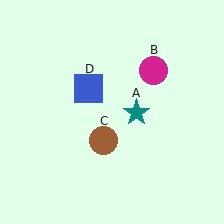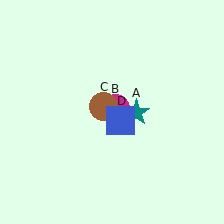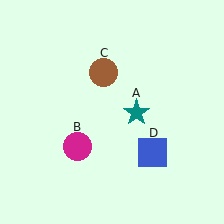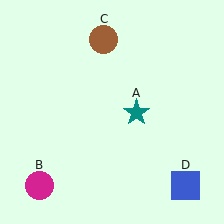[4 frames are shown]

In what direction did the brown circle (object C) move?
The brown circle (object C) moved up.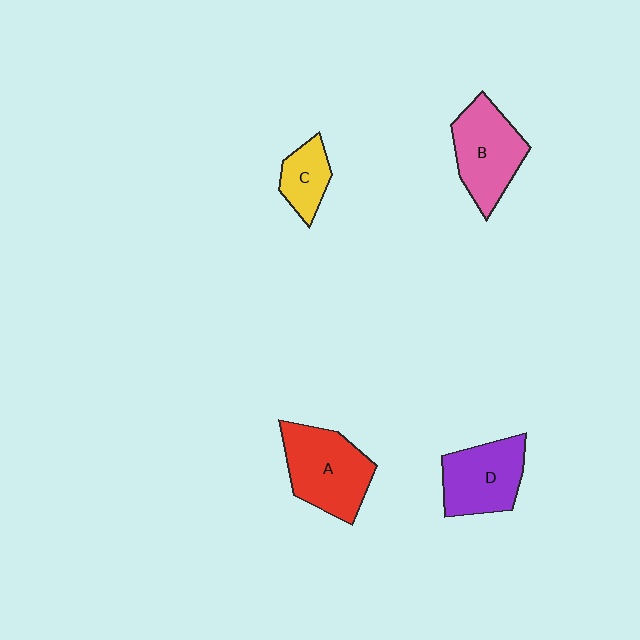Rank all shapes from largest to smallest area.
From largest to smallest: A (red), B (pink), D (purple), C (yellow).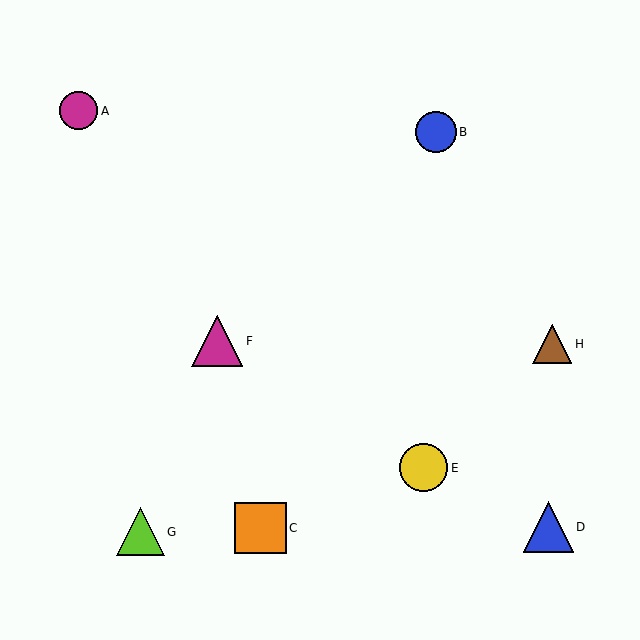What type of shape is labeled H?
Shape H is a brown triangle.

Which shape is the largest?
The magenta triangle (labeled F) is the largest.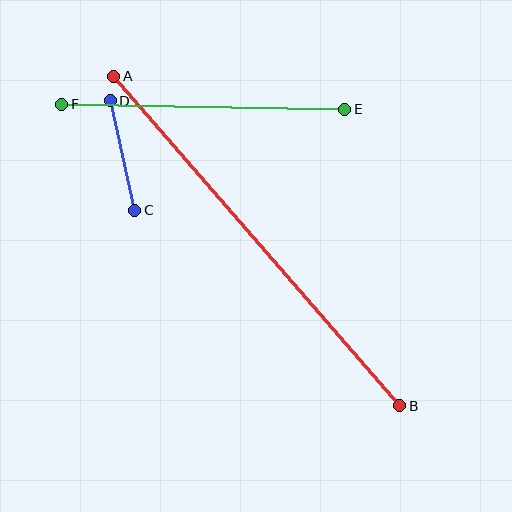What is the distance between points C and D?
The distance is approximately 112 pixels.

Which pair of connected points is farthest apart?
Points A and B are farthest apart.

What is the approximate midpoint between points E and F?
The midpoint is at approximately (203, 107) pixels.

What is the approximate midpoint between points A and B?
The midpoint is at approximately (257, 241) pixels.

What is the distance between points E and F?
The distance is approximately 283 pixels.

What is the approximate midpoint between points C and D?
The midpoint is at approximately (122, 155) pixels.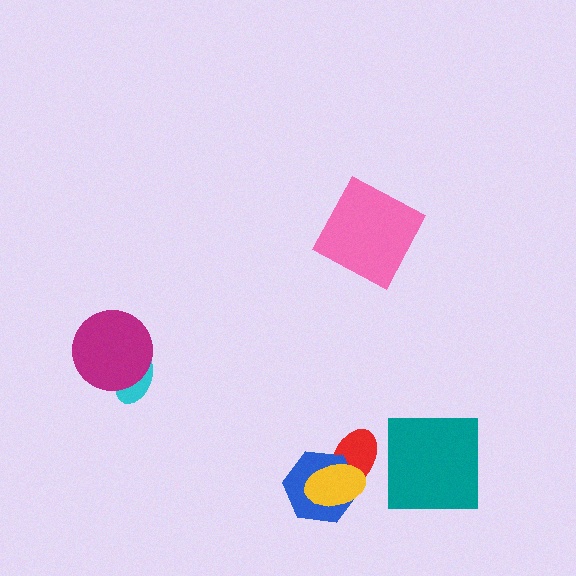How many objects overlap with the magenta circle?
1 object overlaps with the magenta circle.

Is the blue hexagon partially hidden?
Yes, it is partially covered by another shape.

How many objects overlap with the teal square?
0 objects overlap with the teal square.